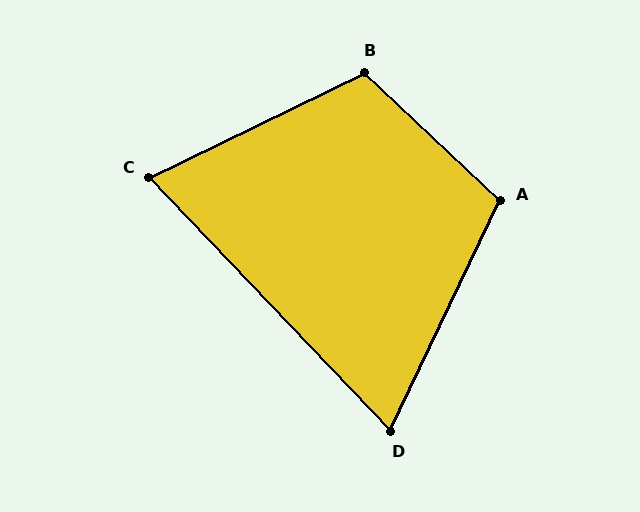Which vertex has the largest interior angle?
B, at approximately 111 degrees.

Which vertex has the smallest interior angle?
D, at approximately 69 degrees.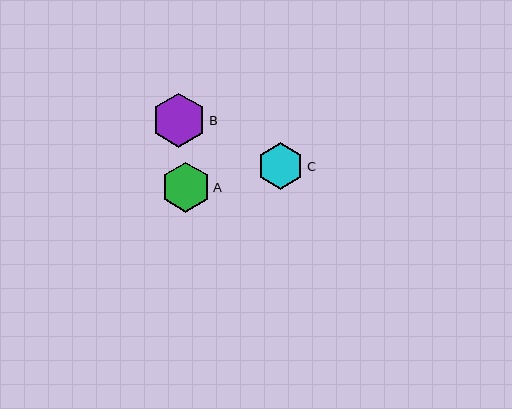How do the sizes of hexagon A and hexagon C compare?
Hexagon A and hexagon C are approximately the same size.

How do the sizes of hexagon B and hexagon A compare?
Hexagon B and hexagon A are approximately the same size.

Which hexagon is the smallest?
Hexagon C is the smallest with a size of approximately 46 pixels.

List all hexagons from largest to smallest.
From largest to smallest: B, A, C.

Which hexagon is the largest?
Hexagon B is the largest with a size of approximately 54 pixels.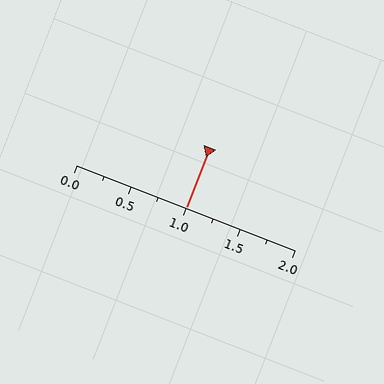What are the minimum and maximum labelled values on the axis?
The axis runs from 0.0 to 2.0.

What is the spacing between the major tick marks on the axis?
The major ticks are spaced 0.5 apart.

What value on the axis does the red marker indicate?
The marker indicates approximately 1.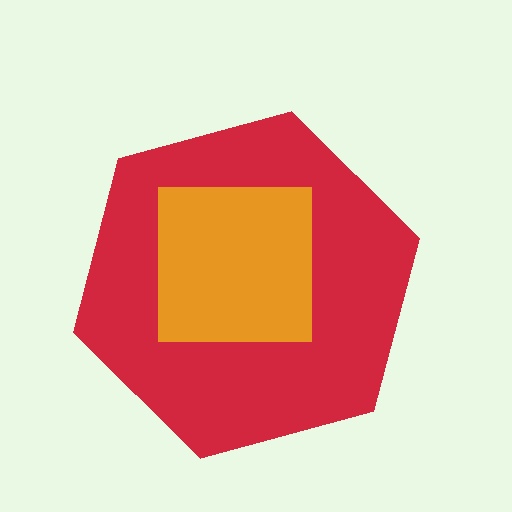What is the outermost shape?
The red hexagon.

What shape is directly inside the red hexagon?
The orange square.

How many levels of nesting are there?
2.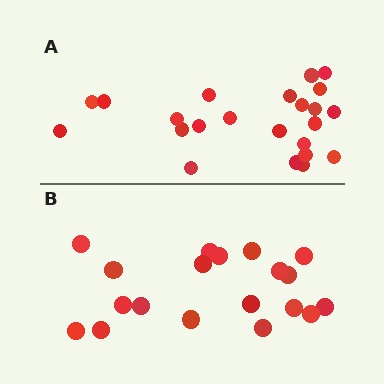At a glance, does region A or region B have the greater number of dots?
Region A (the top region) has more dots.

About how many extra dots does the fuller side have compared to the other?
Region A has about 4 more dots than region B.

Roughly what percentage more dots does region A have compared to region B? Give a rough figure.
About 20% more.